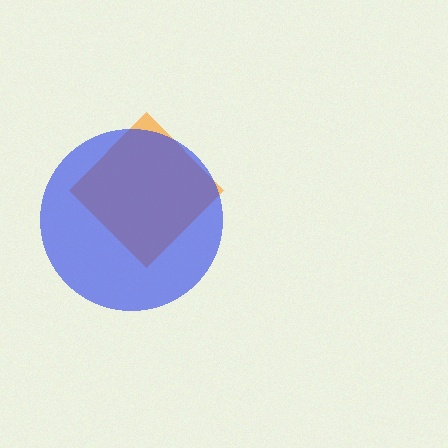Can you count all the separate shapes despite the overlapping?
Yes, there are 2 separate shapes.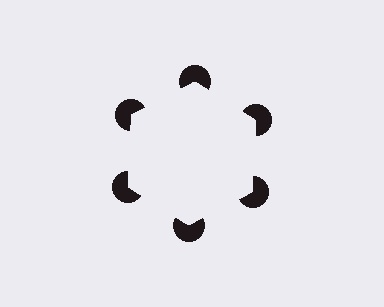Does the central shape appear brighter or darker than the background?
It typically appears slightly brighter than the background, even though no actual brightness change is drawn.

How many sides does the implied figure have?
6 sides.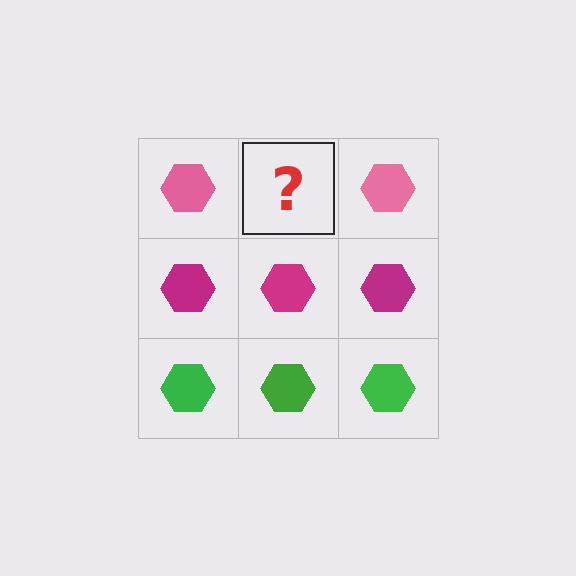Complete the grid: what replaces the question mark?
The question mark should be replaced with a pink hexagon.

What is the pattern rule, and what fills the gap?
The rule is that each row has a consistent color. The gap should be filled with a pink hexagon.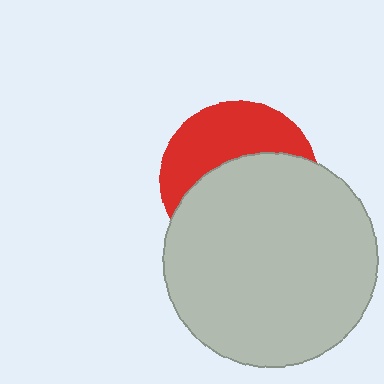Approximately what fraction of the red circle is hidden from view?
Roughly 59% of the red circle is hidden behind the light gray circle.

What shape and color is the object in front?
The object in front is a light gray circle.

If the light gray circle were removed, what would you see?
You would see the complete red circle.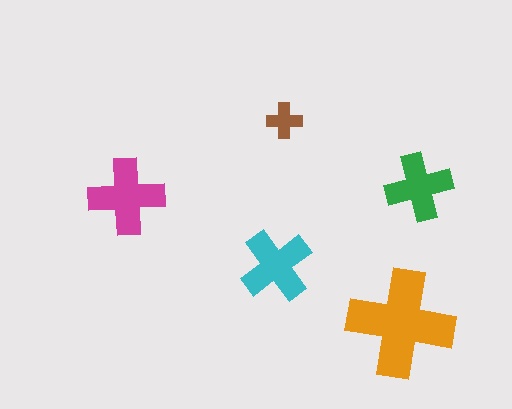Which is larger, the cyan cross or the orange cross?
The orange one.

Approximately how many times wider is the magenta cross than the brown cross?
About 2 times wider.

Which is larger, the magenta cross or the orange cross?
The orange one.